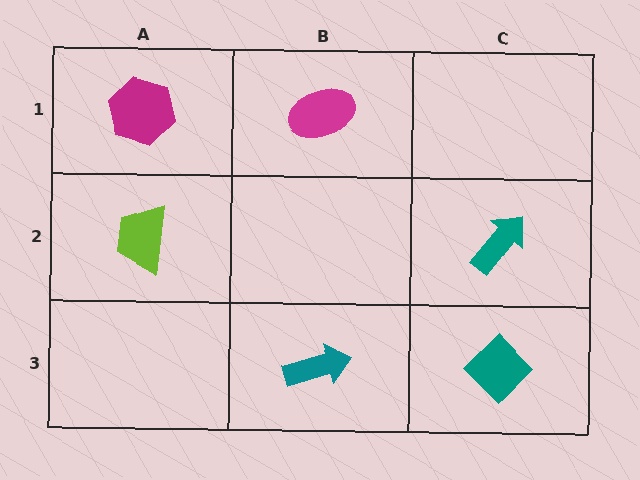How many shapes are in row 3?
2 shapes.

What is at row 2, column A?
A lime trapezoid.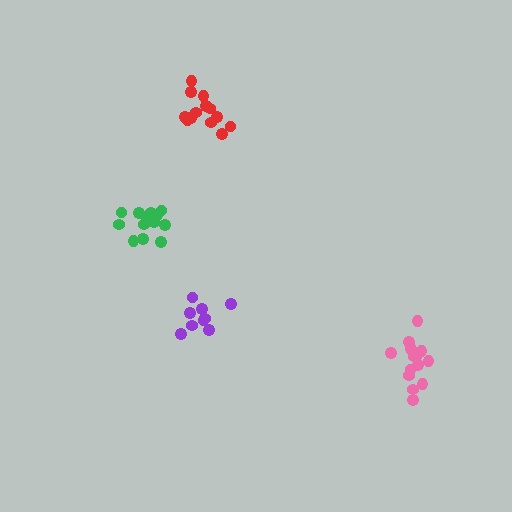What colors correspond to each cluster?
The clusters are colored: red, purple, green, pink.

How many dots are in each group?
Group 1: 13 dots, Group 2: 9 dots, Group 3: 14 dots, Group 4: 14 dots (50 total).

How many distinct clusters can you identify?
There are 4 distinct clusters.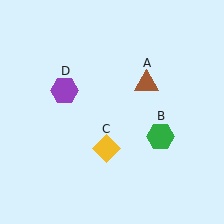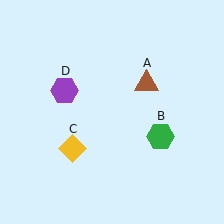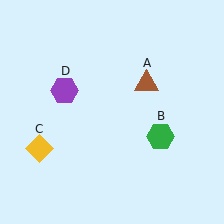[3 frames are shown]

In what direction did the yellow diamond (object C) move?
The yellow diamond (object C) moved left.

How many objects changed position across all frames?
1 object changed position: yellow diamond (object C).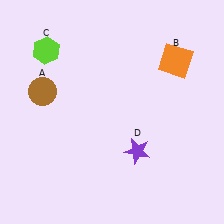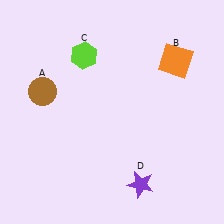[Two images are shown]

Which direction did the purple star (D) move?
The purple star (D) moved down.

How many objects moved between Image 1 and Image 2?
2 objects moved between the two images.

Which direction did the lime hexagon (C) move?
The lime hexagon (C) moved right.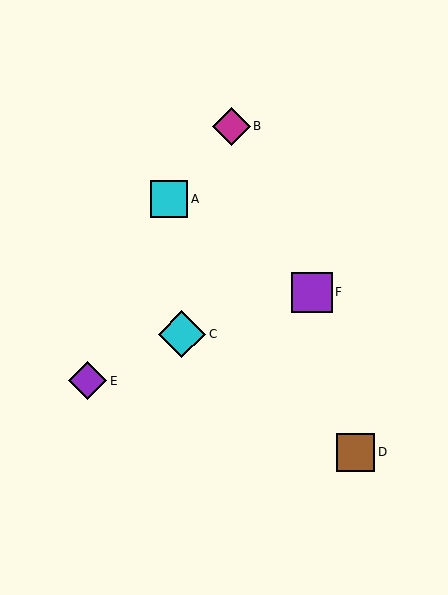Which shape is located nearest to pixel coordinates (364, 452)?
The brown square (labeled D) at (356, 452) is nearest to that location.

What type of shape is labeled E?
Shape E is a purple diamond.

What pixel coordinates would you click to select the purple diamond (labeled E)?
Click at (88, 381) to select the purple diamond E.